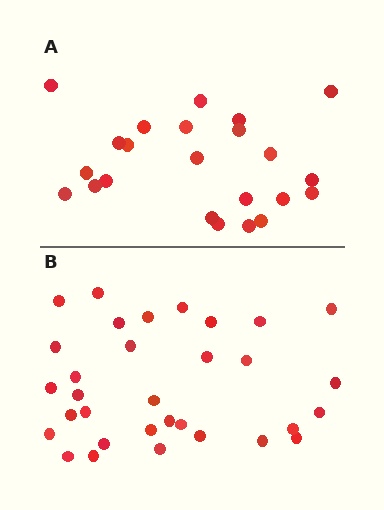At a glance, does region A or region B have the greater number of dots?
Region B (the bottom region) has more dots.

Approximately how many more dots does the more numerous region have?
Region B has roughly 8 or so more dots than region A.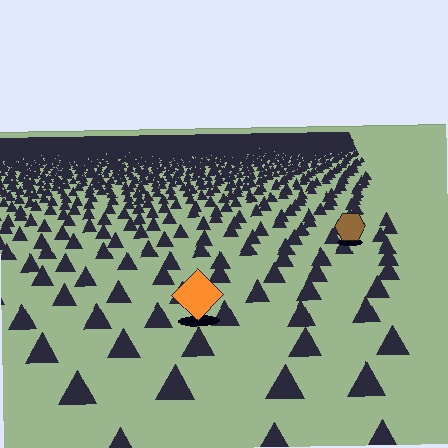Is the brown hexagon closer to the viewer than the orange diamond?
No. The orange diamond is closer — you can tell from the texture gradient: the ground texture is coarser near it.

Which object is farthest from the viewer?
The brown hexagon is farthest from the viewer. It appears smaller and the ground texture around it is denser.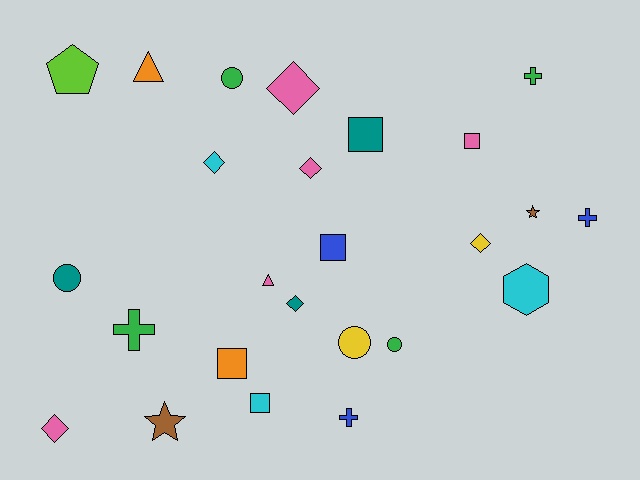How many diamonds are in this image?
There are 6 diamonds.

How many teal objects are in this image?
There are 3 teal objects.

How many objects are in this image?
There are 25 objects.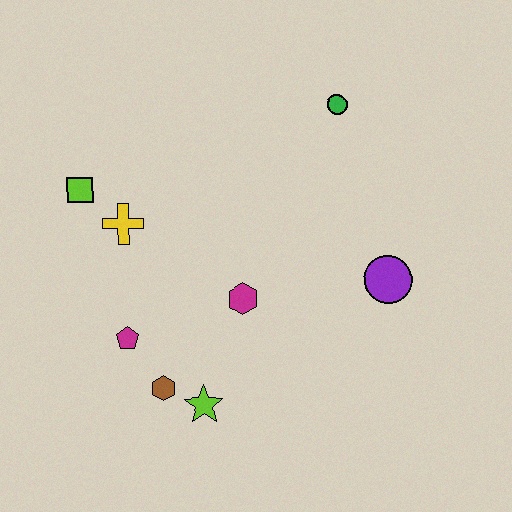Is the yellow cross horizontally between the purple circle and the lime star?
No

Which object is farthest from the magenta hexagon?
The green circle is farthest from the magenta hexagon.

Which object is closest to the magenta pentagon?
The brown hexagon is closest to the magenta pentagon.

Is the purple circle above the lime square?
No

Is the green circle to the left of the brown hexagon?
No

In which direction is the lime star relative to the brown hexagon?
The lime star is to the right of the brown hexagon.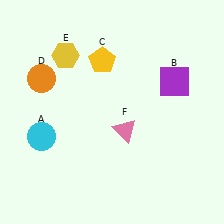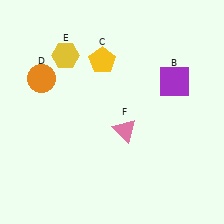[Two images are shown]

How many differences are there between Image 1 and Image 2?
There is 1 difference between the two images.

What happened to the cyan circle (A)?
The cyan circle (A) was removed in Image 2. It was in the bottom-left area of Image 1.